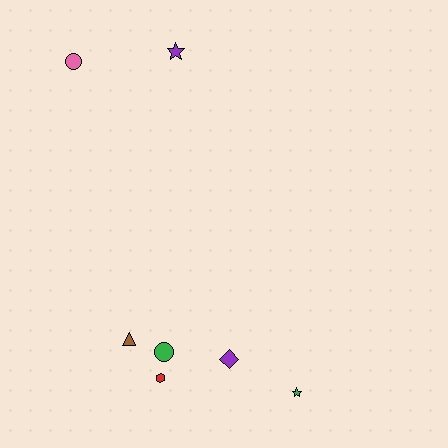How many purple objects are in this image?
There are 2 purple objects.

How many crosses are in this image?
There are no crosses.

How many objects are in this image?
There are 7 objects.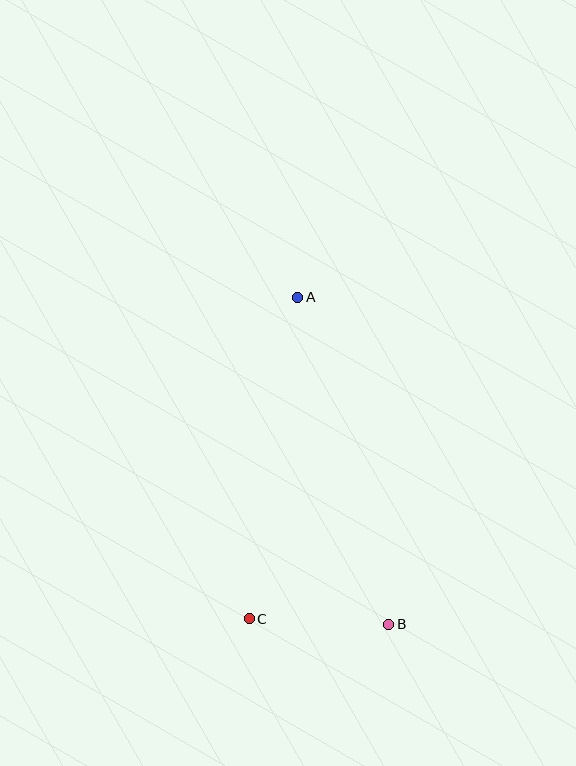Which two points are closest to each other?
Points B and C are closest to each other.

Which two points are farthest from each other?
Points A and B are farthest from each other.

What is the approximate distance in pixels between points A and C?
The distance between A and C is approximately 325 pixels.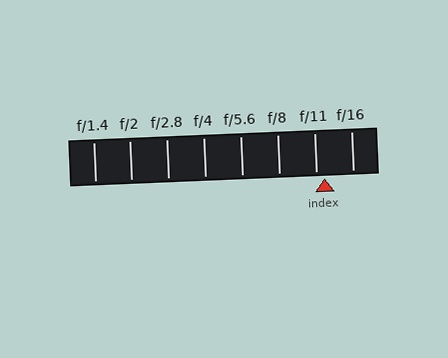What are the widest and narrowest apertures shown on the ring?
The widest aperture shown is f/1.4 and the narrowest is f/16.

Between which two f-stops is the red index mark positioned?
The index mark is between f/11 and f/16.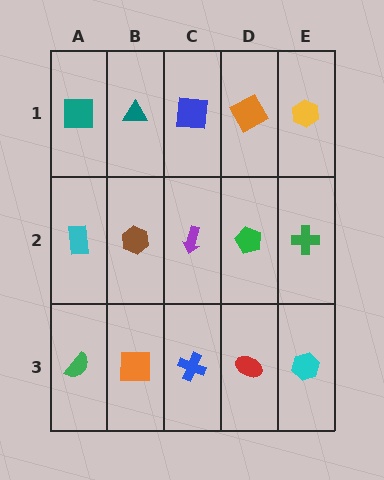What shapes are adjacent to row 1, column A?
A cyan rectangle (row 2, column A), a teal triangle (row 1, column B).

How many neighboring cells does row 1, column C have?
3.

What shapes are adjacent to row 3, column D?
A green pentagon (row 2, column D), a blue cross (row 3, column C), a cyan hexagon (row 3, column E).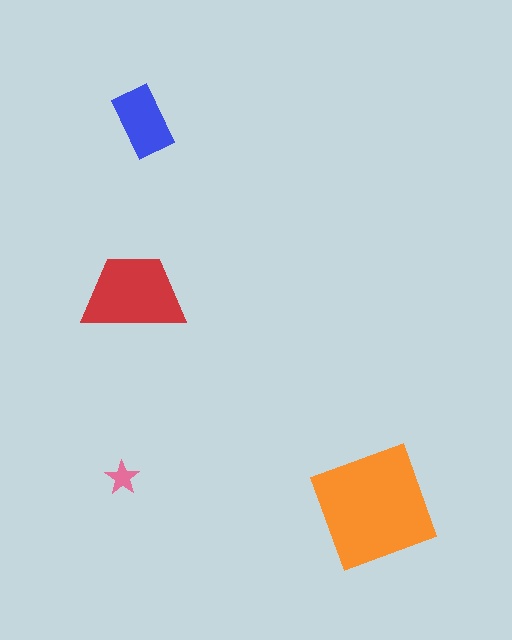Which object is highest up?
The blue rectangle is topmost.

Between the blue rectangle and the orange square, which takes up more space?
The orange square.